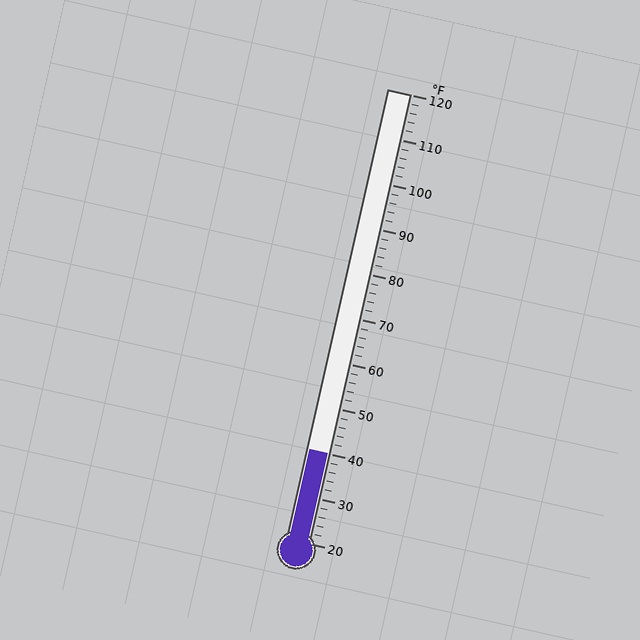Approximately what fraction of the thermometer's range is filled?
The thermometer is filled to approximately 20% of its range.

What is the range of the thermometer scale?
The thermometer scale ranges from 20°F to 120°F.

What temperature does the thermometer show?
The thermometer shows approximately 40°F.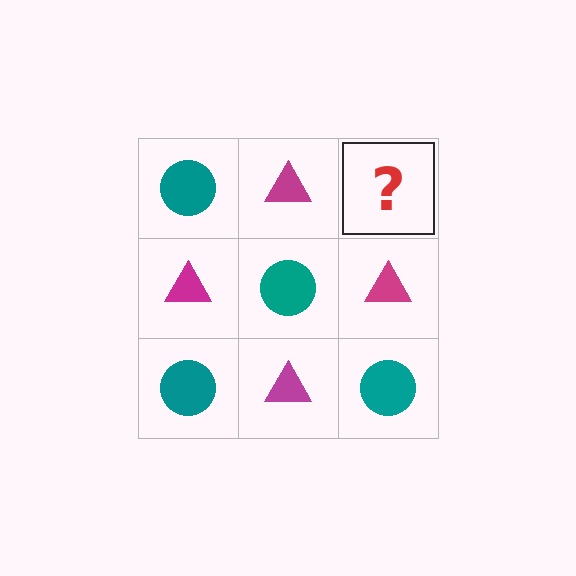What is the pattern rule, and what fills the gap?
The rule is that it alternates teal circle and magenta triangle in a checkerboard pattern. The gap should be filled with a teal circle.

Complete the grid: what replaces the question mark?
The question mark should be replaced with a teal circle.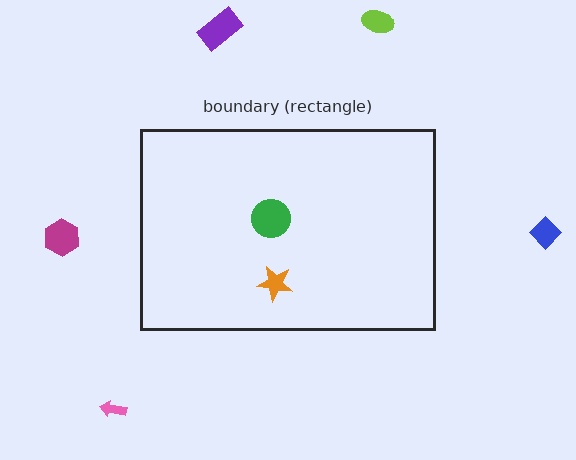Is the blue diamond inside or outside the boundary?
Outside.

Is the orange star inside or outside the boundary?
Inside.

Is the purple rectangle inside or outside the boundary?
Outside.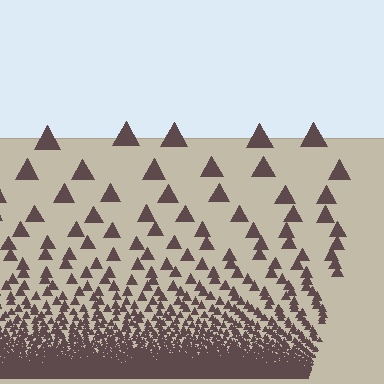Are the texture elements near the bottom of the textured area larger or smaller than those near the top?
Smaller. The gradient is inverted — elements near the bottom are smaller and denser.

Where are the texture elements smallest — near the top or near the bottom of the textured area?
Near the bottom.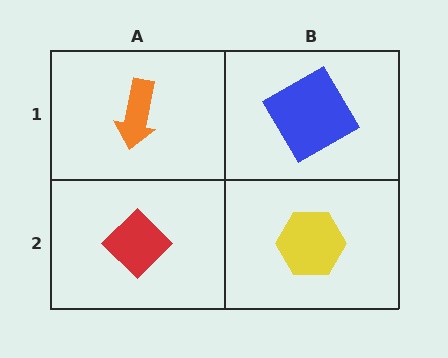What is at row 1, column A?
An orange arrow.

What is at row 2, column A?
A red diamond.